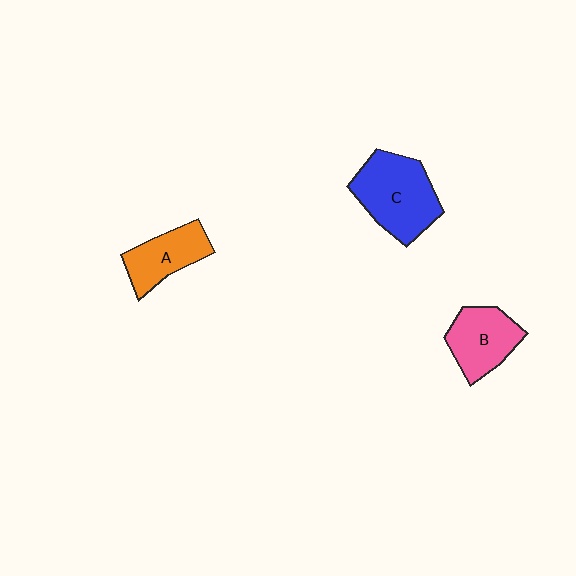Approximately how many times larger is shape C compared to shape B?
Approximately 1.4 times.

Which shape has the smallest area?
Shape A (orange).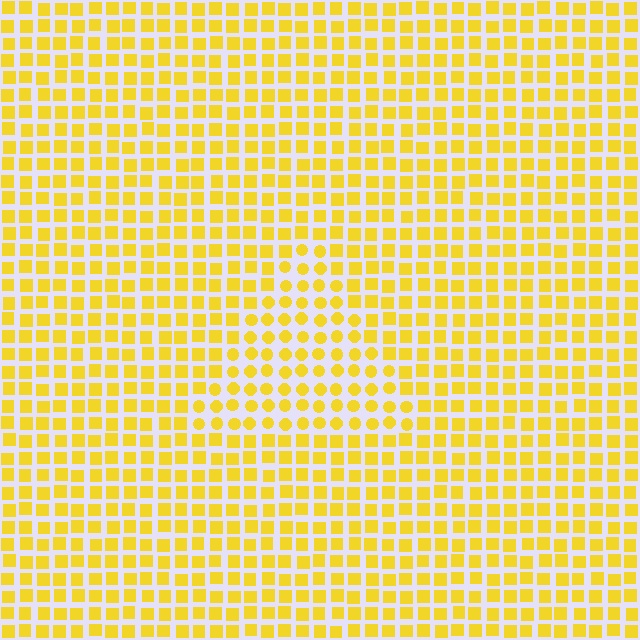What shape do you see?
I see a triangle.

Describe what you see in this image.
The image is filled with small yellow elements arranged in a uniform grid. A triangle-shaped region contains circles, while the surrounding area contains squares. The boundary is defined purely by the change in element shape.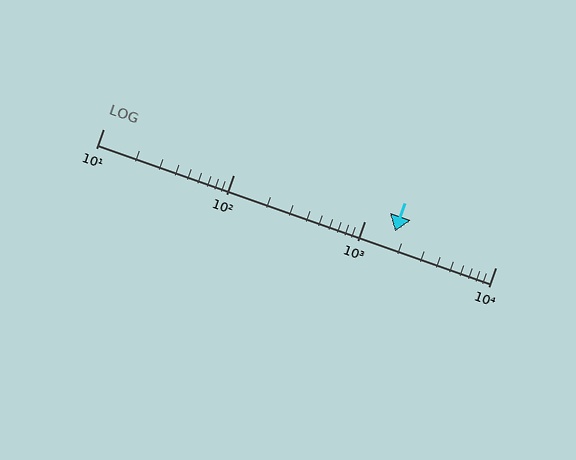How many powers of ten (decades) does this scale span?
The scale spans 3 decades, from 10 to 10000.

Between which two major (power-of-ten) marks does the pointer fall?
The pointer is between 1000 and 10000.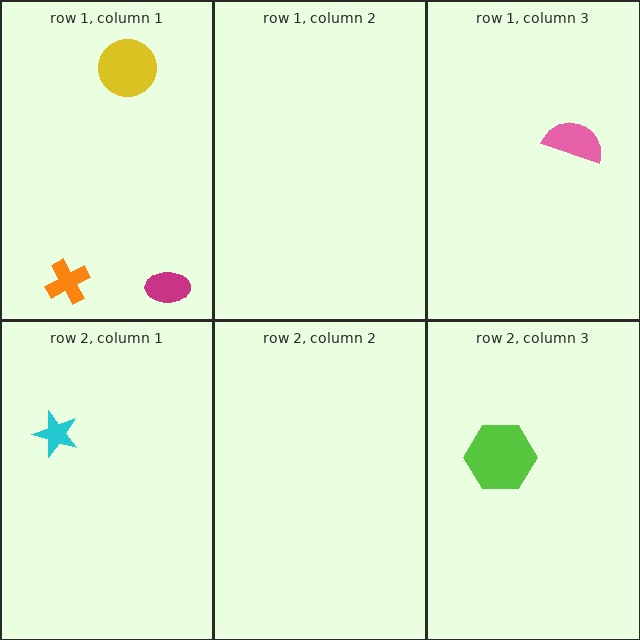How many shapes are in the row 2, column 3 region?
1.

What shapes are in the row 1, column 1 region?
The magenta ellipse, the orange cross, the yellow circle.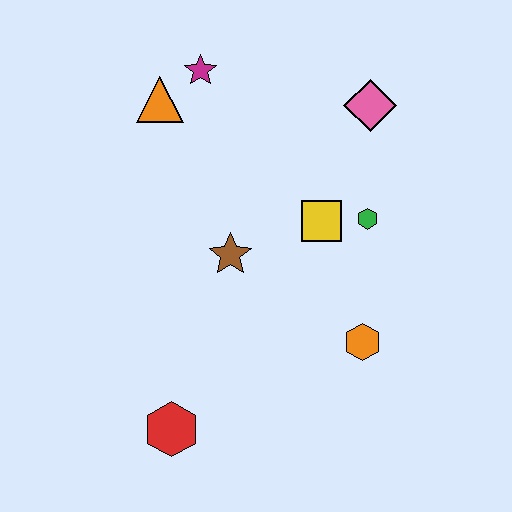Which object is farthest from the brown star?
The pink diamond is farthest from the brown star.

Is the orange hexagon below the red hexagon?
No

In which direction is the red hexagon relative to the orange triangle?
The red hexagon is below the orange triangle.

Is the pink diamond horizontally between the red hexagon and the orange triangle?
No